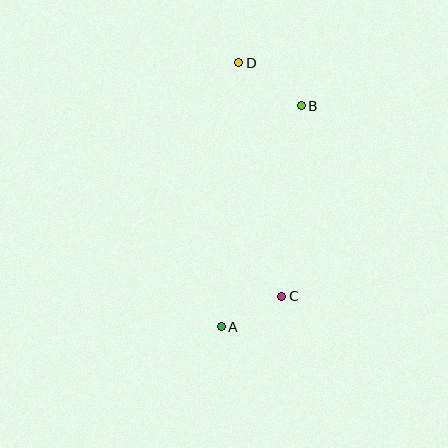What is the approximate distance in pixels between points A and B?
The distance between A and B is approximately 235 pixels.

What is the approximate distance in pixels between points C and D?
The distance between C and D is approximately 237 pixels.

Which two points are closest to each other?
Points A and C are closest to each other.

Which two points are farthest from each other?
Points A and D are farthest from each other.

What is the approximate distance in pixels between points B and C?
The distance between B and C is approximately 191 pixels.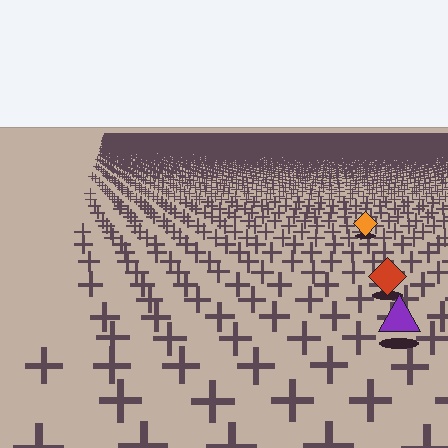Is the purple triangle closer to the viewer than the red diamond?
Yes. The purple triangle is closer — you can tell from the texture gradient: the ground texture is coarser near it.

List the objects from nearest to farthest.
From nearest to farthest: the purple triangle, the red diamond, the orange diamond.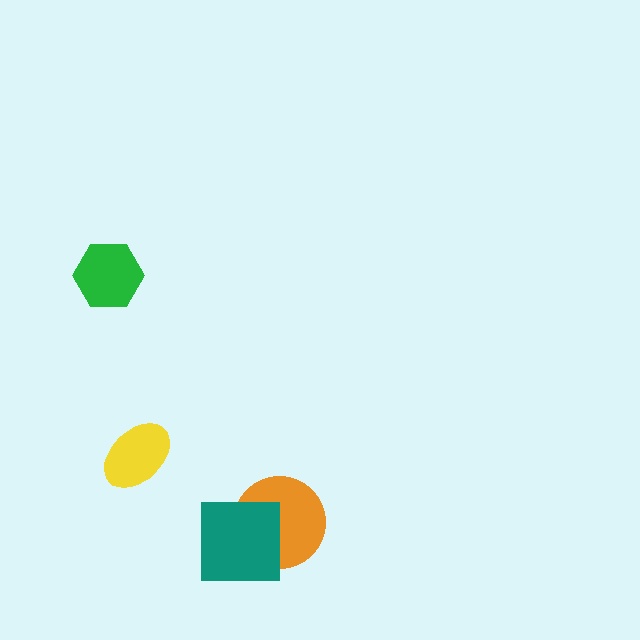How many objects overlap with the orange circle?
1 object overlaps with the orange circle.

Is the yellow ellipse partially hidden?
No, no other shape covers it.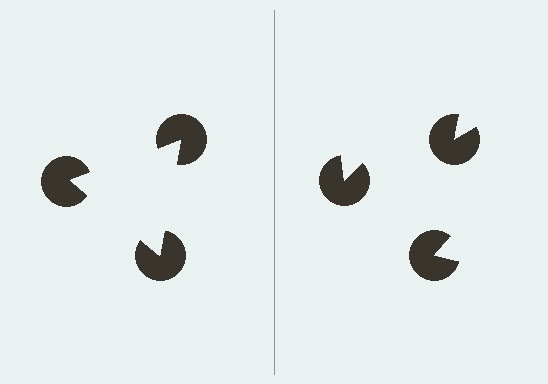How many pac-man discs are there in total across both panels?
6 — 3 on each side.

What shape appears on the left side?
An illusory triangle.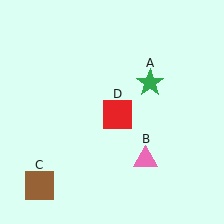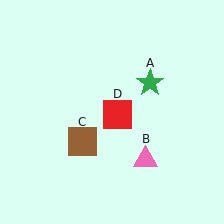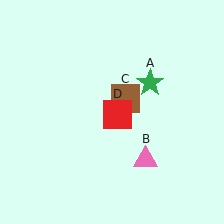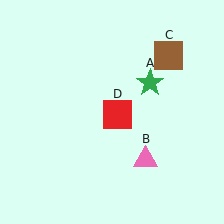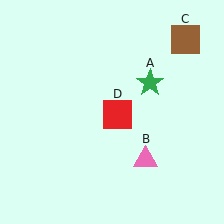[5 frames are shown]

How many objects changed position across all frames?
1 object changed position: brown square (object C).